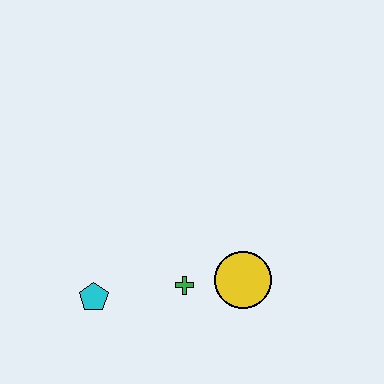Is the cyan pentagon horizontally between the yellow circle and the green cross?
No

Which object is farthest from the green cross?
The cyan pentagon is farthest from the green cross.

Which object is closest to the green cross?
The yellow circle is closest to the green cross.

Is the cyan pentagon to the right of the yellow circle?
No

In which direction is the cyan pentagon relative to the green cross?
The cyan pentagon is to the left of the green cross.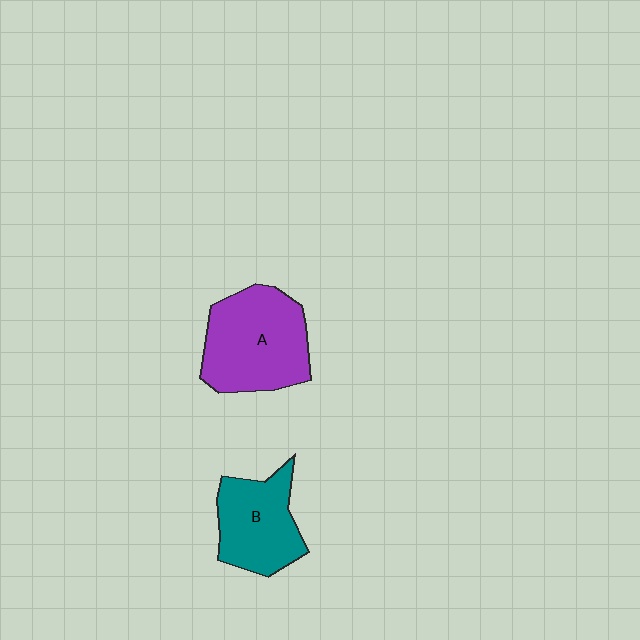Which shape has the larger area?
Shape A (purple).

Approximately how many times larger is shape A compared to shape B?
Approximately 1.3 times.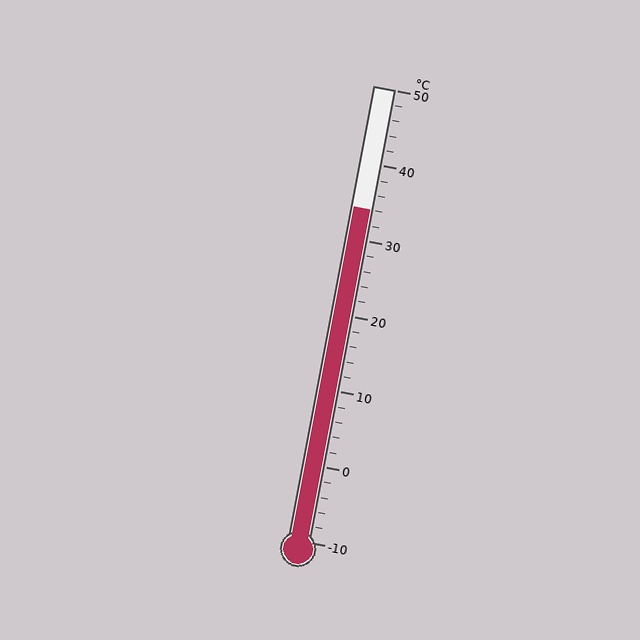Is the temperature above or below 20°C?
The temperature is above 20°C.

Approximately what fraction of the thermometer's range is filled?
The thermometer is filled to approximately 75% of its range.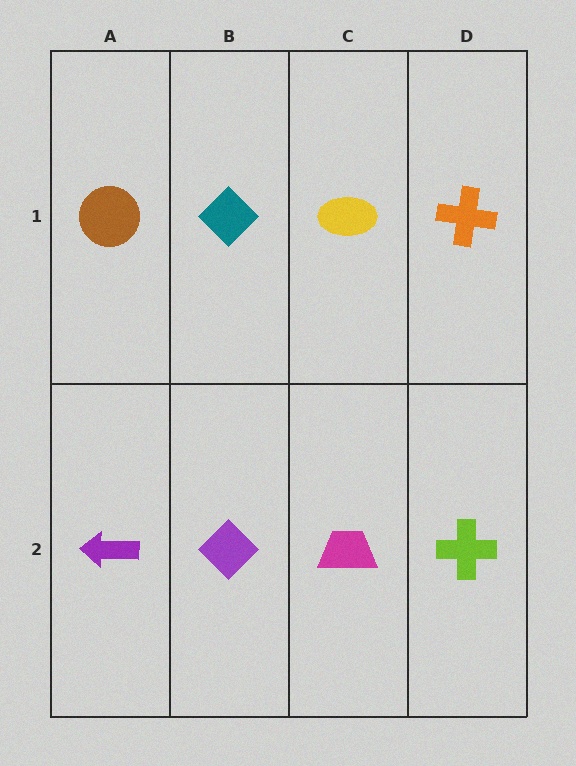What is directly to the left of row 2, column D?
A magenta trapezoid.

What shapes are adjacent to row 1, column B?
A purple diamond (row 2, column B), a brown circle (row 1, column A), a yellow ellipse (row 1, column C).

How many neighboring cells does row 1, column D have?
2.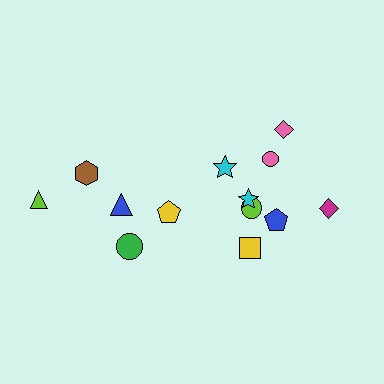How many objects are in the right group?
There are 8 objects.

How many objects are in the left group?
There are 5 objects.